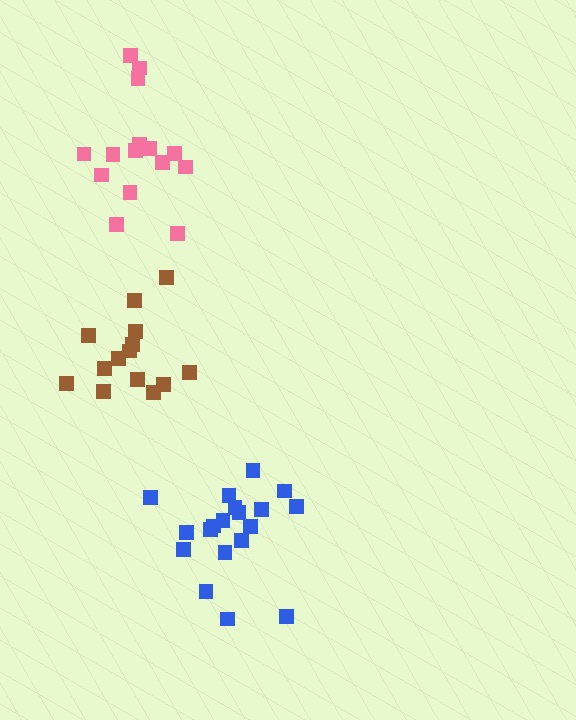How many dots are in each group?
Group 1: 15 dots, Group 2: 19 dots, Group 3: 14 dots (48 total).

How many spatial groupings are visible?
There are 3 spatial groupings.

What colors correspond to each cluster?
The clusters are colored: pink, blue, brown.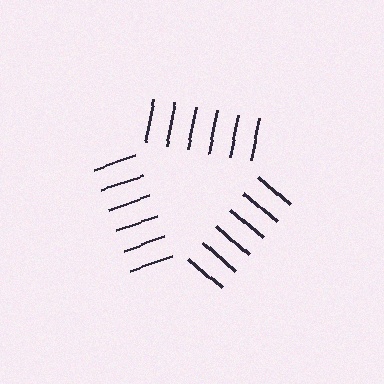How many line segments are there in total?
18 — 6 along each of the 3 edges.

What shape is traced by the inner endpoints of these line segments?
An illusory triangle — the line segments terminate on its edges but no continuous stroke is drawn.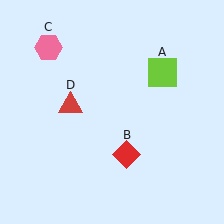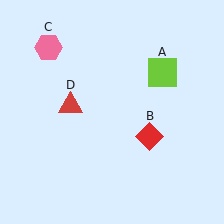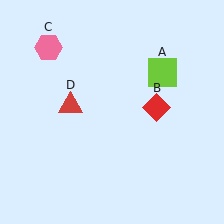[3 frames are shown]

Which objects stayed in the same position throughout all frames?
Lime square (object A) and pink hexagon (object C) and red triangle (object D) remained stationary.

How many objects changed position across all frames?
1 object changed position: red diamond (object B).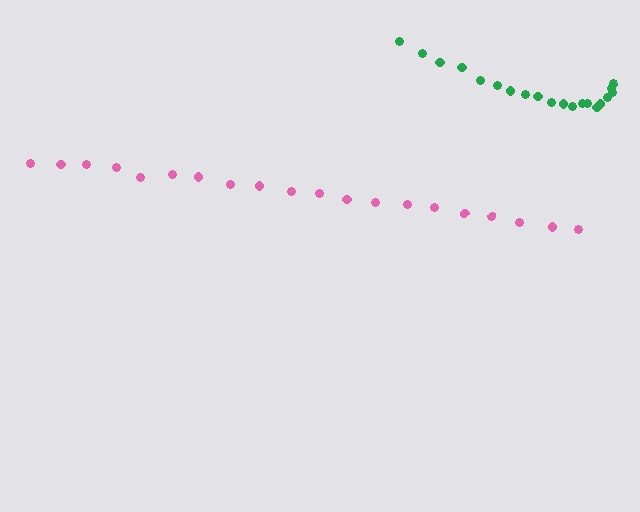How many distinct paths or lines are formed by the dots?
There are 2 distinct paths.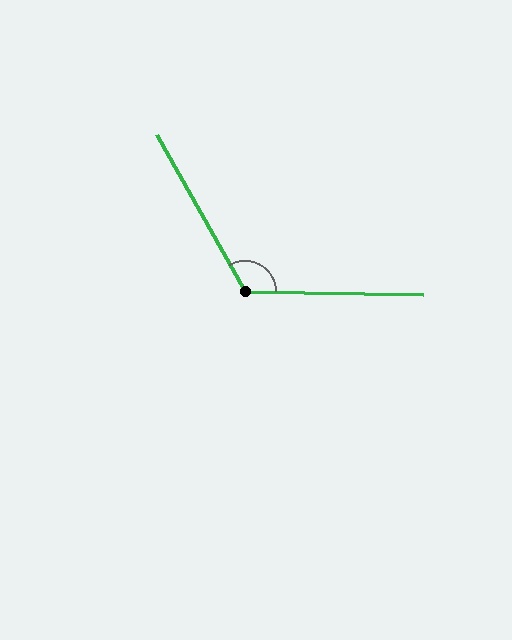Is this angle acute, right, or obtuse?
It is obtuse.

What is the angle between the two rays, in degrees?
Approximately 120 degrees.